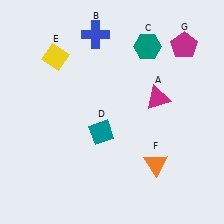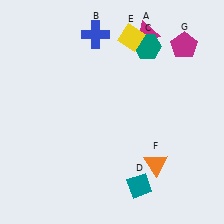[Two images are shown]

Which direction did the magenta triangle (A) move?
The magenta triangle (A) moved up.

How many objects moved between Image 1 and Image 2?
3 objects moved between the two images.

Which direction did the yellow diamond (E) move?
The yellow diamond (E) moved right.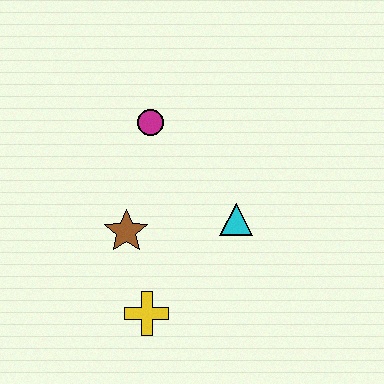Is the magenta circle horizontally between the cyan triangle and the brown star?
Yes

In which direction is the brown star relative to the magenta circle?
The brown star is below the magenta circle.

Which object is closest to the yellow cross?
The brown star is closest to the yellow cross.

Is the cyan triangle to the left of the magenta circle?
No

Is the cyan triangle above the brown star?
Yes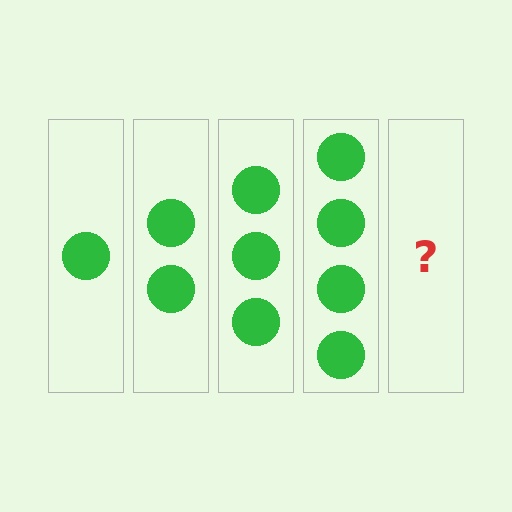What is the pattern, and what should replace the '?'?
The pattern is that each step adds one more circle. The '?' should be 5 circles.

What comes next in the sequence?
The next element should be 5 circles.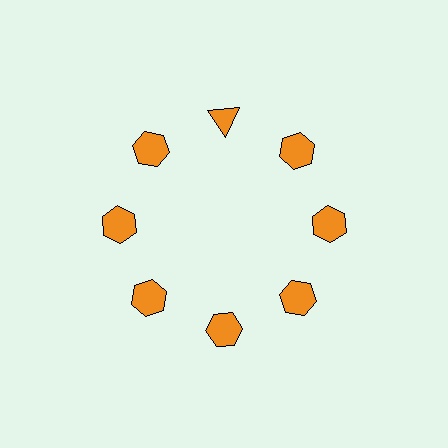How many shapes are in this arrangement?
There are 8 shapes arranged in a ring pattern.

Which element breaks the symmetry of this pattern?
The orange triangle at roughly the 12 o'clock position breaks the symmetry. All other shapes are orange hexagons.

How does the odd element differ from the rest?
It has a different shape: triangle instead of hexagon.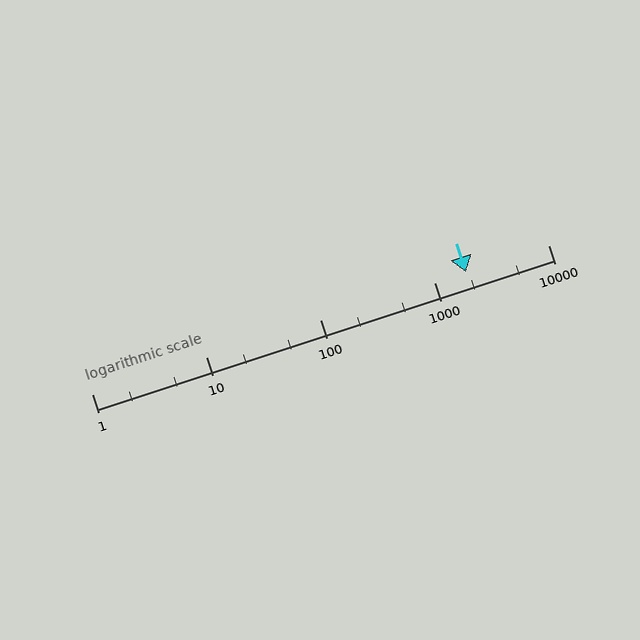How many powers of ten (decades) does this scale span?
The scale spans 4 decades, from 1 to 10000.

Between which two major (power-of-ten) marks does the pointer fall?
The pointer is between 1000 and 10000.